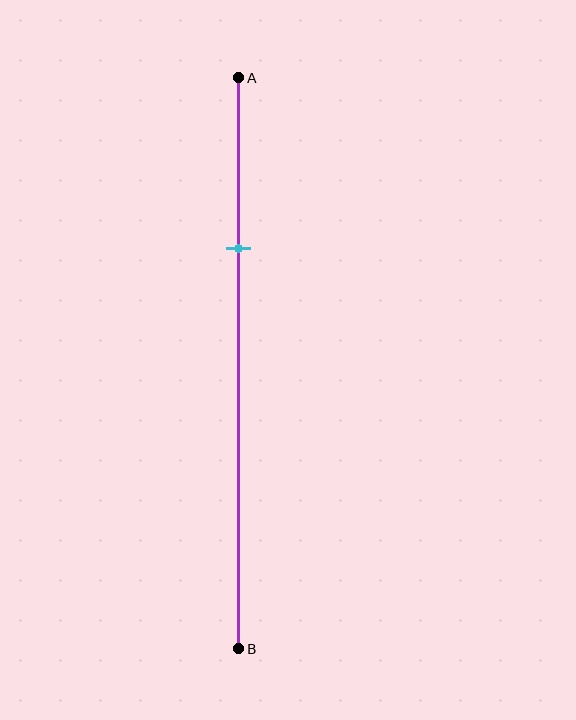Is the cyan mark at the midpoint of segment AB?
No, the mark is at about 30% from A, not at the 50% midpoint.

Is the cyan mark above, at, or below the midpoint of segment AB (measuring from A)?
The cyan mark is above the midpoint of segment AB.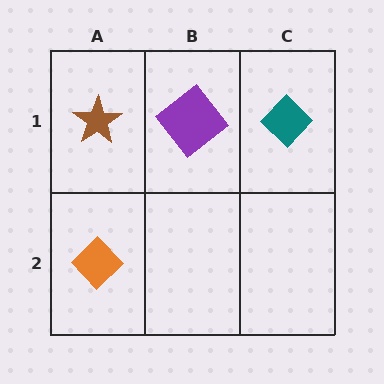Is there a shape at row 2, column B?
No, that cell is empty.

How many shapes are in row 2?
1 shape.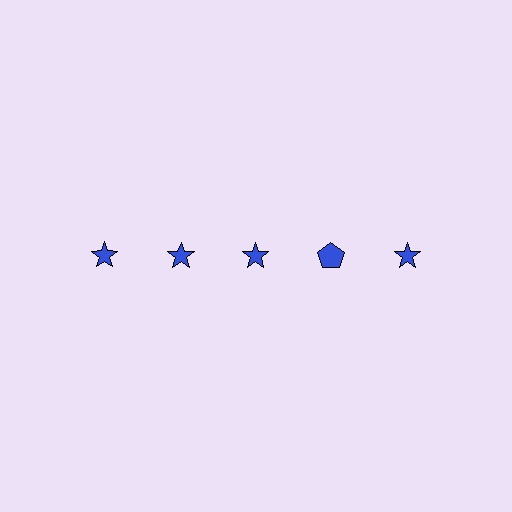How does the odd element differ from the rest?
It has a different shape: pentagon instead of star.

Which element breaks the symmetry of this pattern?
The blue pentagon in the top row, second from right column breaks the symmetry. All other shapes are blue stars.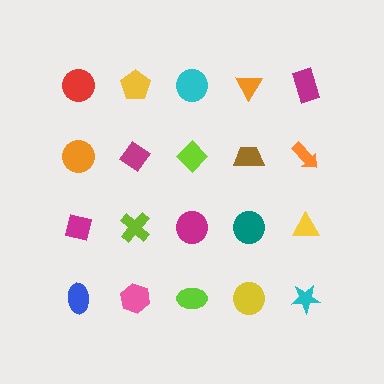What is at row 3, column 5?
A yellow triangle.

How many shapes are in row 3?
5 shapes.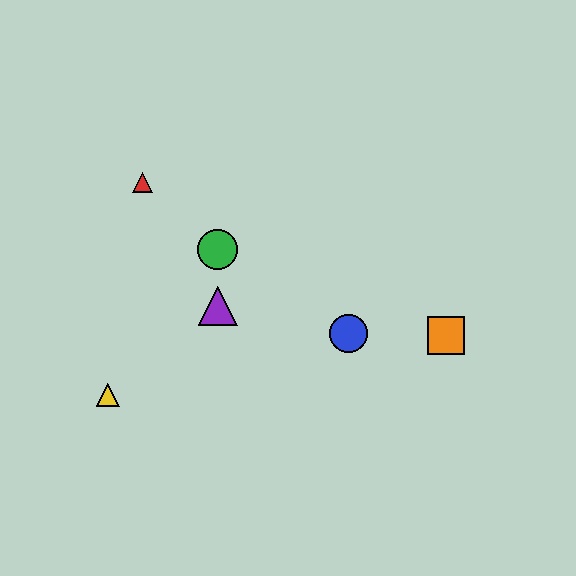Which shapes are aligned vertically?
The green circle, the purple triangle are aligned vertically.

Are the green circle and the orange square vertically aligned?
No, the green circle is at x≈218 and the orange square is at x≈446.